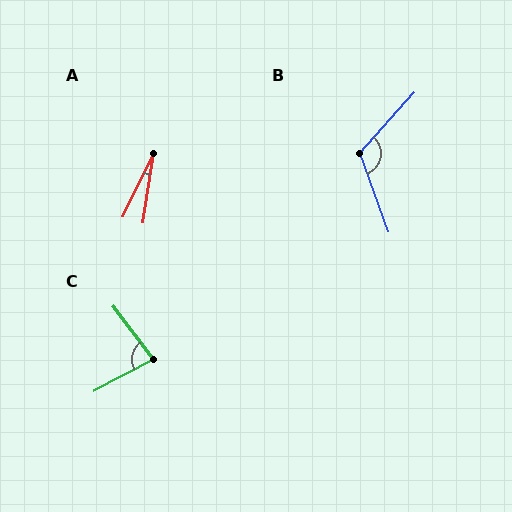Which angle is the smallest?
A, at approximately 17 degrees.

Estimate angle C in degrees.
Approximately 81 degrees.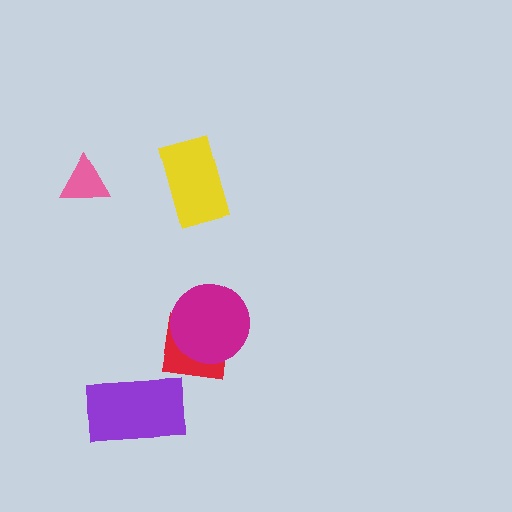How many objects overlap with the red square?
1 object overlaps with the red square.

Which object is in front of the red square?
The magenta circle is in front of the red square.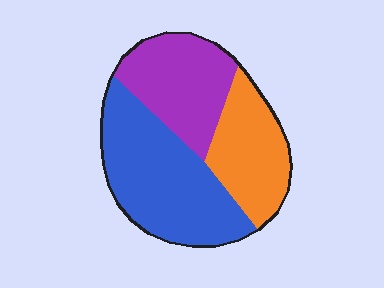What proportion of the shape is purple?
Purple covers roughly 30% of the shape.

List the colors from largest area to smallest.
From largest to smallest: blue, purple, orange.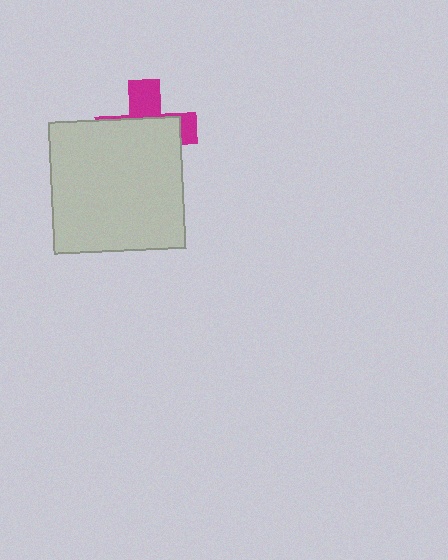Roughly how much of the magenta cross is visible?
A small part of it is visible (roughly 33%).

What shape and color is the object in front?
The object in front is a light gray square.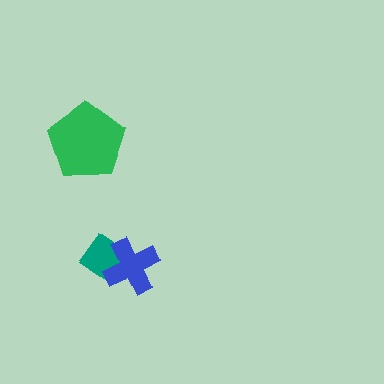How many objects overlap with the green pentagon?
0 objects overlap with the green pentagon.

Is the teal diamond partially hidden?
Yes, it is partially covered by another shape.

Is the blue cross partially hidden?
No, no other shape covers it.